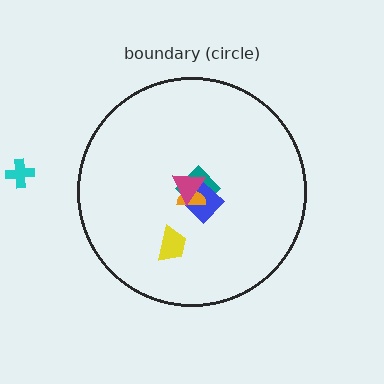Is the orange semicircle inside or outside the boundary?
Inside.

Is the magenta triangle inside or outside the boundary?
Inside.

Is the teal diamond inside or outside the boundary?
Inside.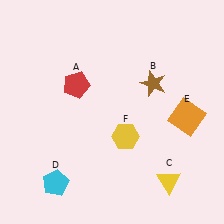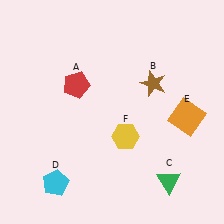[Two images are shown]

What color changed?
The triangle (C) changed from yellow in Image 1 to green in Image 2.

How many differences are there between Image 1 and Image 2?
There is 1 difference between the two images.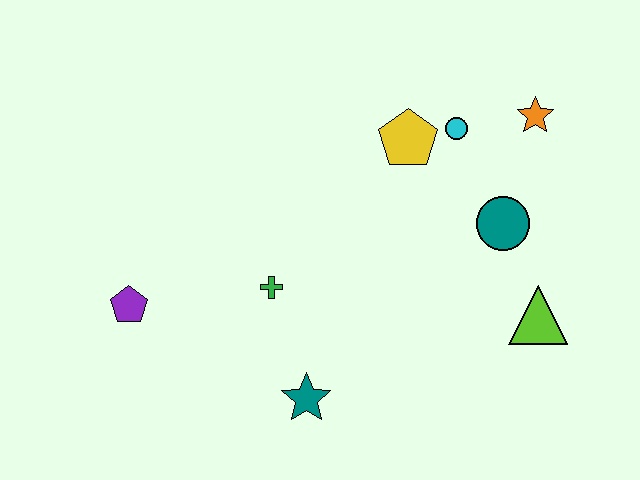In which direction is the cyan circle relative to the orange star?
The cyan circle is to the left of the orange star.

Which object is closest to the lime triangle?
The teal circle is closest to the lime triangle.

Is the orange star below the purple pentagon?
No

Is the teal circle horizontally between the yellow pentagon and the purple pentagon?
No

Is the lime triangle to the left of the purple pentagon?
No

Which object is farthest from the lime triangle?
The purple pentagon is farthest from the lime triangle.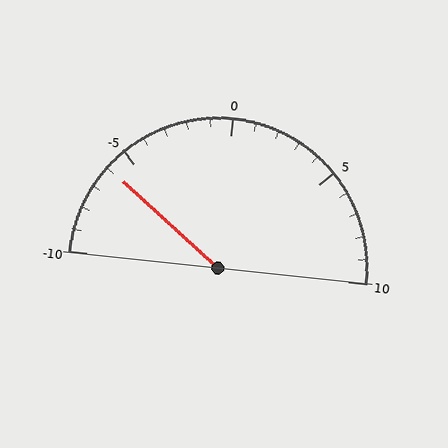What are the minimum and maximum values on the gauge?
The gauge ranges from -10 to 10.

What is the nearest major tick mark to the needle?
The nearest major tick mark is -5.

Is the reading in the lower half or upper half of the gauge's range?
The reading is in the lower half of the range (-10 to 10).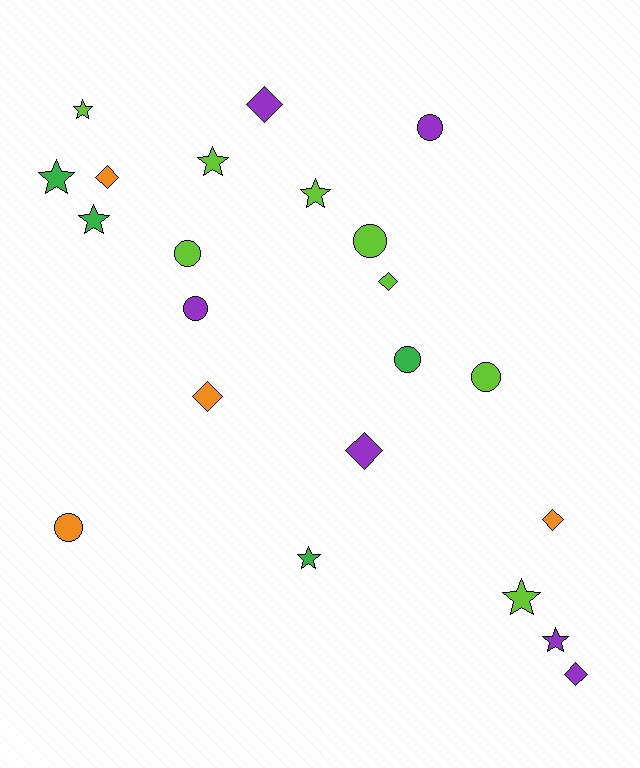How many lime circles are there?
There are 3 lime circles.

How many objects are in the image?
There are 22 objects.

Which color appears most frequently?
Lime, with 8 objects.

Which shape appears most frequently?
Star, with 8 objects.